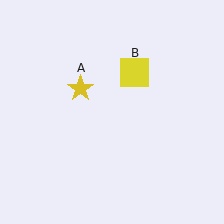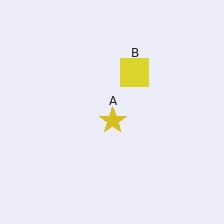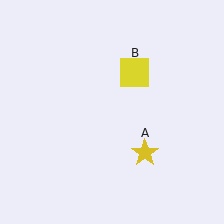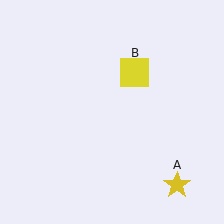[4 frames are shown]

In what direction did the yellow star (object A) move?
The yellow star (object A) moved down and to the right.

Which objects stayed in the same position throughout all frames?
Yellow square (object B) remained stationary.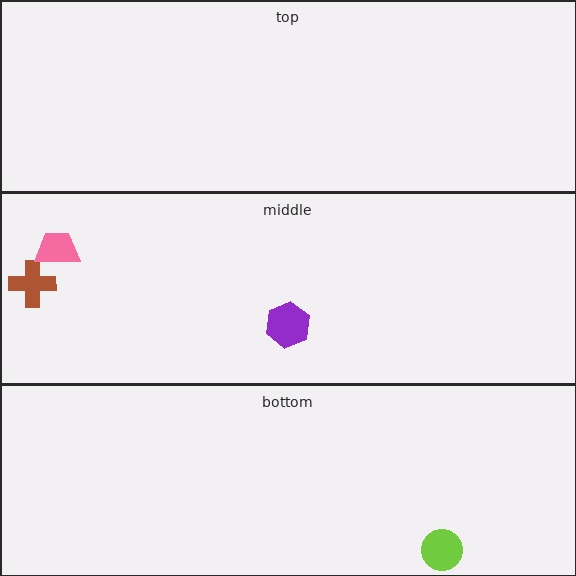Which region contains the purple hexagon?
The middle region.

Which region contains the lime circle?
The bottom region.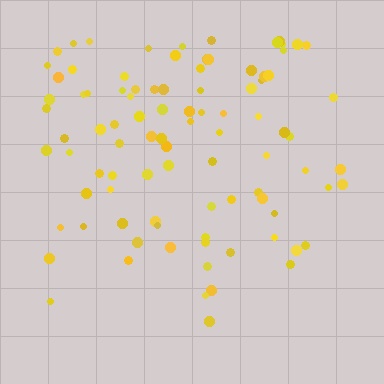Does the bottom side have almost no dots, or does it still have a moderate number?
Still a moderate number, just noticeably fewer than the top.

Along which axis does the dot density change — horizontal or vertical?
Vertical.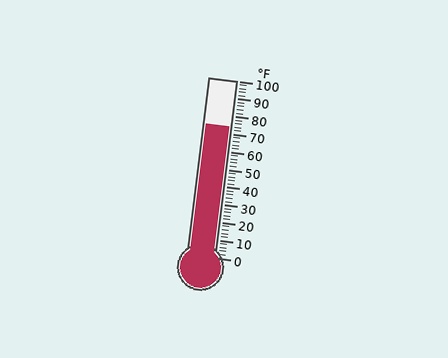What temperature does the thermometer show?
The thermometer shows approximately 74°F.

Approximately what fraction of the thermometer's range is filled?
The thermometer is filled to approximately 75% of its range.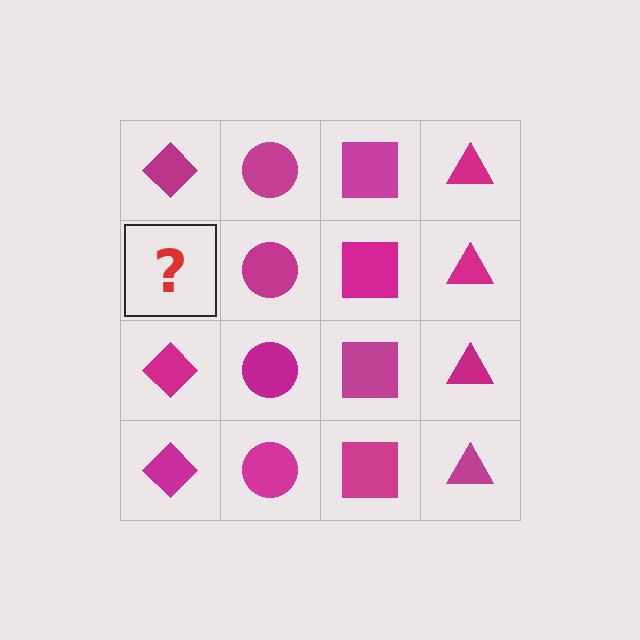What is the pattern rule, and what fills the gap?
The rule is that each column has a consistent shape. The gap should be filled with a magenta diamond.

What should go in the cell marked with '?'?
The missing cell should contain a magenta diamond.